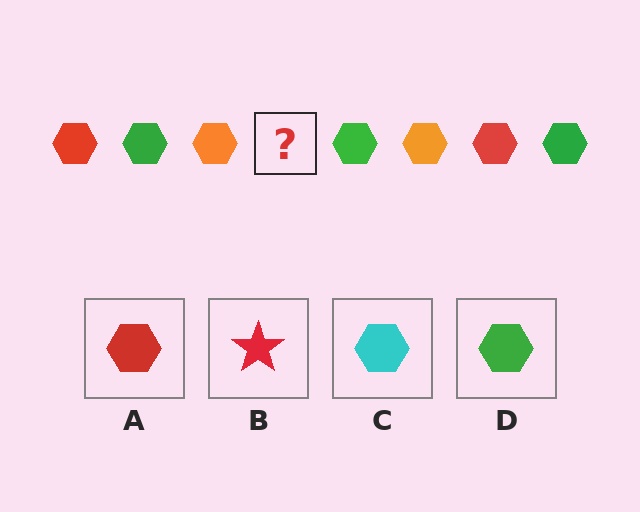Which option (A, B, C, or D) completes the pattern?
A.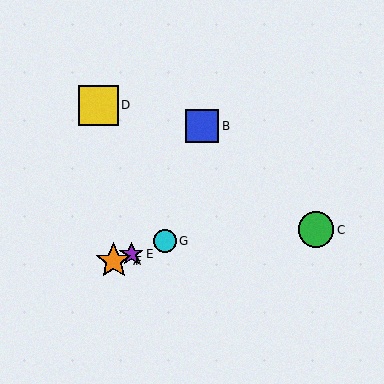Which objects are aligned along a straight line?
Objects A, E, F, G are aligned along a straight line.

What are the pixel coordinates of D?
Object D is at (98, 105).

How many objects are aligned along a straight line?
4 objects (A, E, F, G) are aligned along a straight line.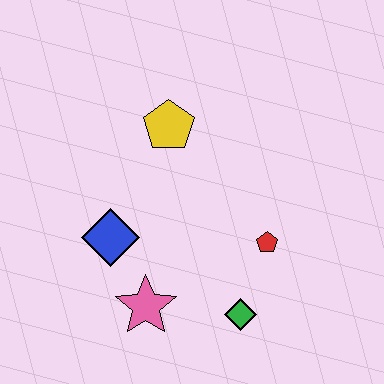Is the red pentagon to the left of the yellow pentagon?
No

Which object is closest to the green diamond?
The red pentagon is closest to the green diamond.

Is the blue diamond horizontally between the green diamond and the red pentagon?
No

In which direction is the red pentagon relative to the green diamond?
The red pentagon is above the green diamond.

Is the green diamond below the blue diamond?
Yes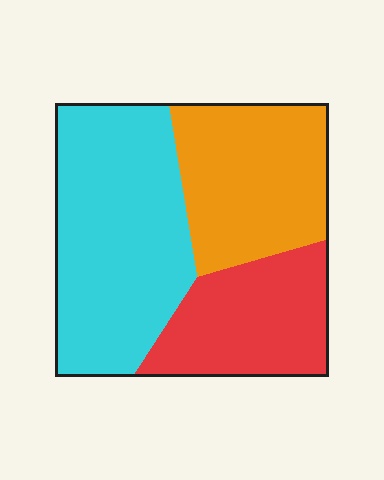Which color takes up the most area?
Cyan, at roughly 45%.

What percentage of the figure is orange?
Orange takes up about one third (1/3) of the figure.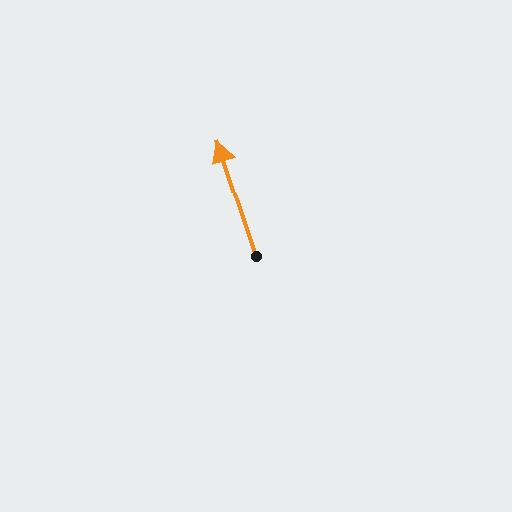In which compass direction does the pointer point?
North.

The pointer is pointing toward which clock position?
Roughly 11 o'clock.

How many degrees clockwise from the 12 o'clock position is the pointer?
Approximately 342 degrees.